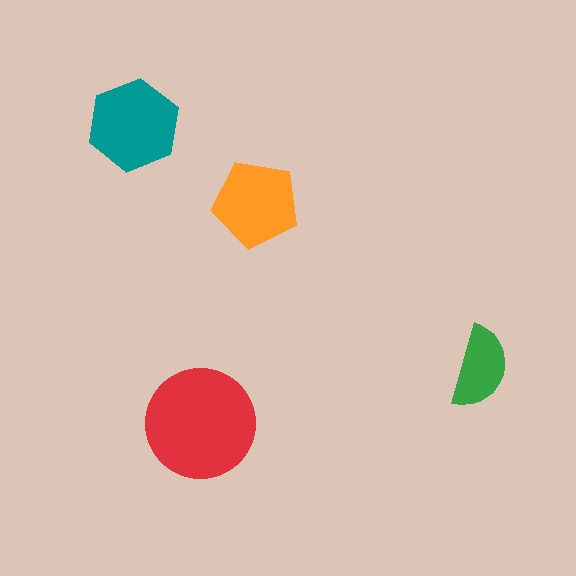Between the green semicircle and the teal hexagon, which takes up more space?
The teal hexagon.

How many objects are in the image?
There are 4 objects in the image.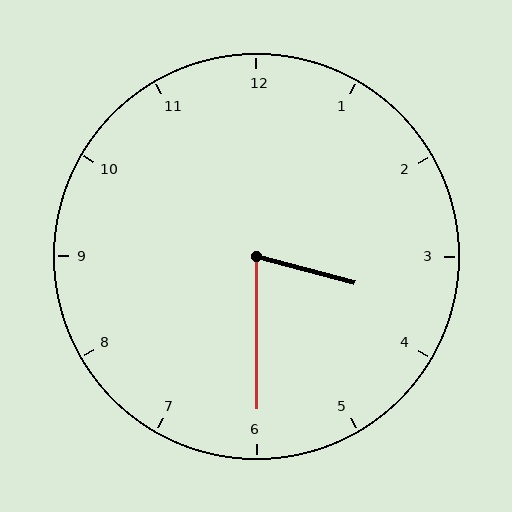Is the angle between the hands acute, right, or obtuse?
It is acute.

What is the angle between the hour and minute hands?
Approximately 75 degrees.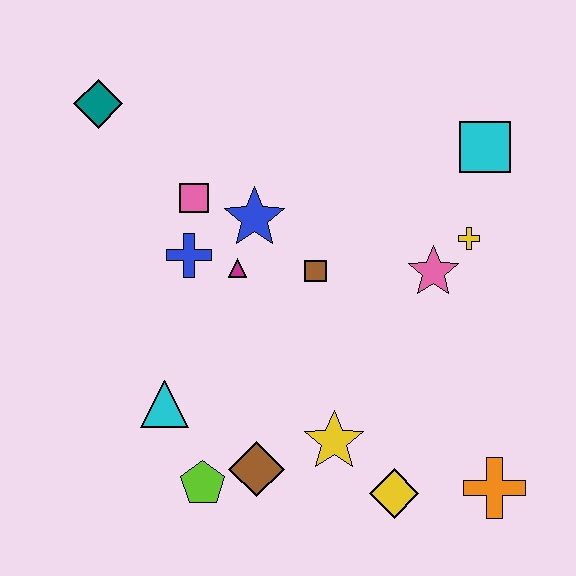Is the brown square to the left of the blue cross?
No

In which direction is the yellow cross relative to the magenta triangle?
The yellow cross is to the right of the magenta triangle.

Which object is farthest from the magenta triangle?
The orange cross is farthest from the magenta triangle.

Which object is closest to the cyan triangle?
The lime pentagon is closest to the cyan triangle.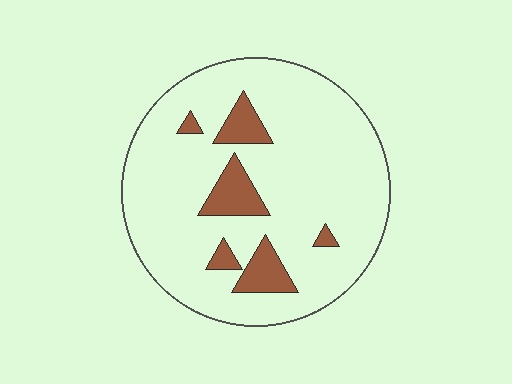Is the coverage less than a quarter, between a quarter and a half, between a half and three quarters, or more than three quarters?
Less than a quarter.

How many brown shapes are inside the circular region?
6.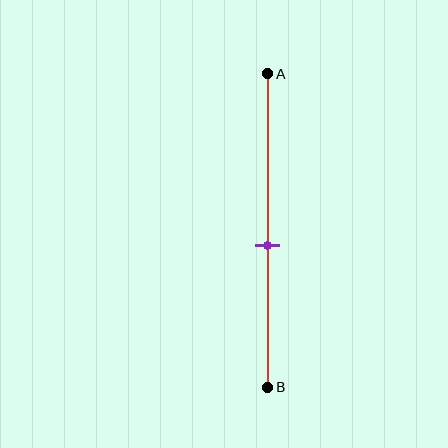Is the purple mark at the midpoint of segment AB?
No, the mark is at about 55% from A, not at the 50% midpoint.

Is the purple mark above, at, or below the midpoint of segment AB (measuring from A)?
The purple mark is below the midpoint of segment AB.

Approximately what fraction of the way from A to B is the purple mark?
The purple mark is approximately 55% of the way from A to B.